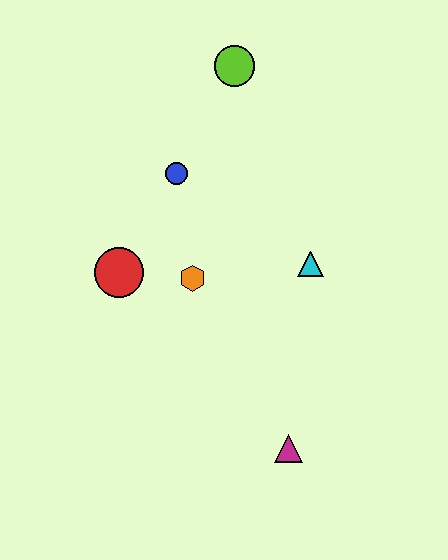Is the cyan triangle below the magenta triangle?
No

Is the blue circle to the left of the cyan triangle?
Yes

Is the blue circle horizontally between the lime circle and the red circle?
Yes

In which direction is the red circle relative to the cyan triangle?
The red circle is to the left of the cyan triangle.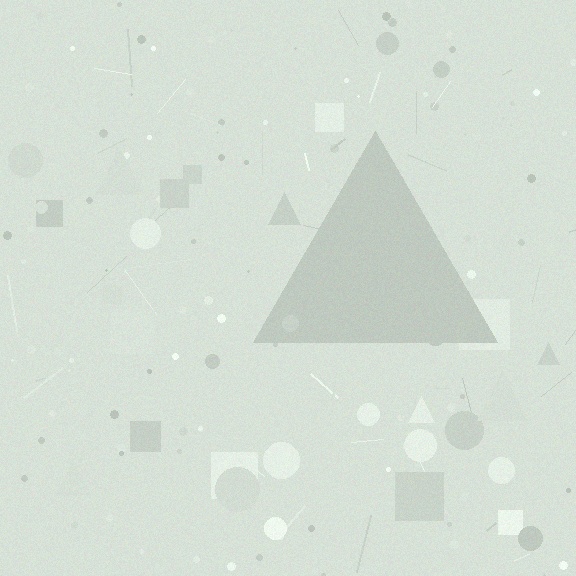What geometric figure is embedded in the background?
A triangle is embedded in the background.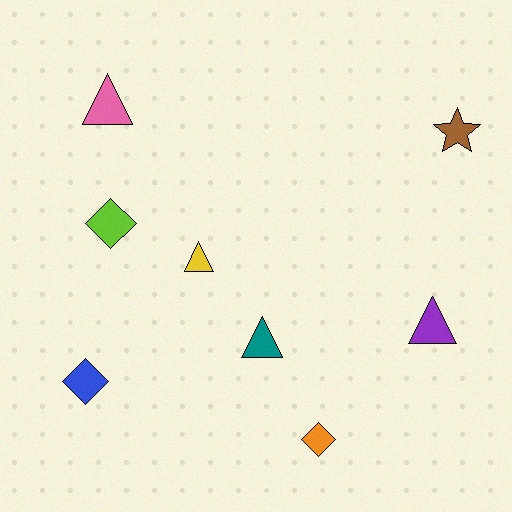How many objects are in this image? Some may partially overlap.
There are 8 objects.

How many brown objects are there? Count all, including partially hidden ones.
There is 1 brown object.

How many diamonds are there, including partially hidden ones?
There are 3 diamonds.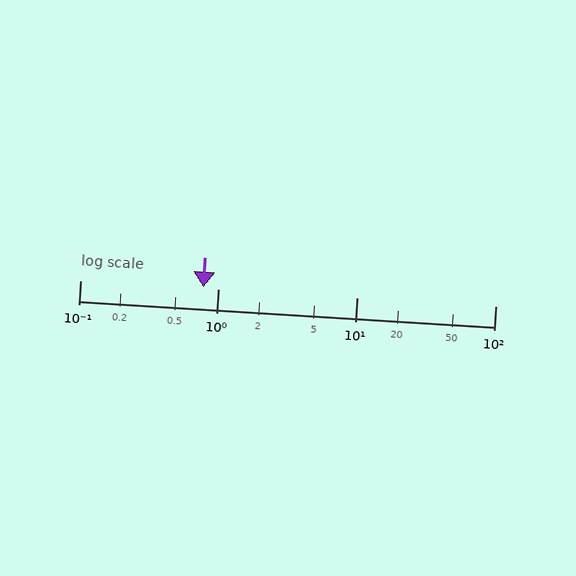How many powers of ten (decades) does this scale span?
The scale spans 3 decades, from 0.1 to 100.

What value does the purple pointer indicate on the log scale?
The pointer indicates approximately 0.78.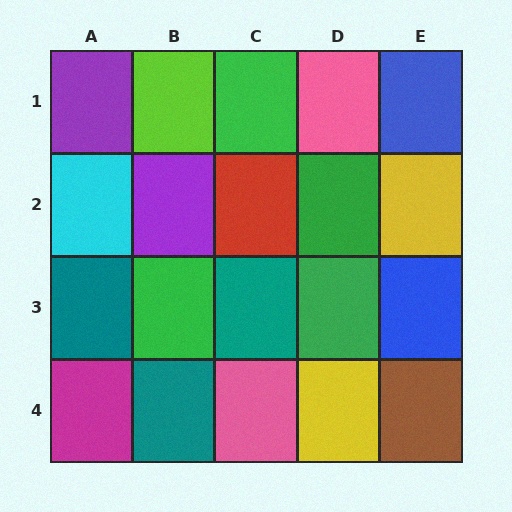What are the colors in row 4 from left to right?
Magenta, teal, pink, yellow, brown.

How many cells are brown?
1 cell is brown.